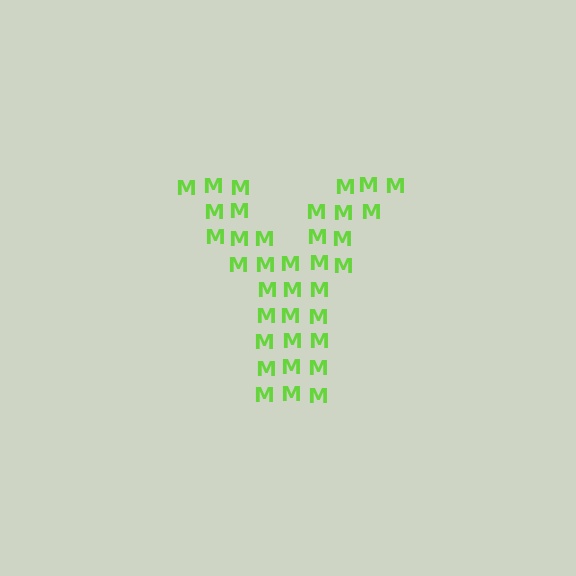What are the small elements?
The small elements are letter M's.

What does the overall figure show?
The overall figure shows the letter Y.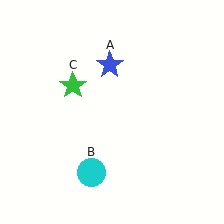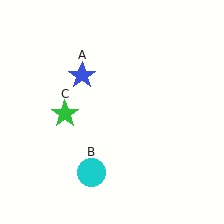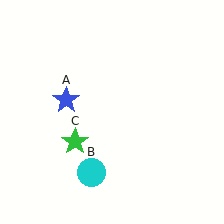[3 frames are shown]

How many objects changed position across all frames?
2 objects changed position: blue star (object A), green star (object C).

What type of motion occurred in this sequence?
The blue star (object A), green star (object C) rotated counterclockwise around the center of the scene.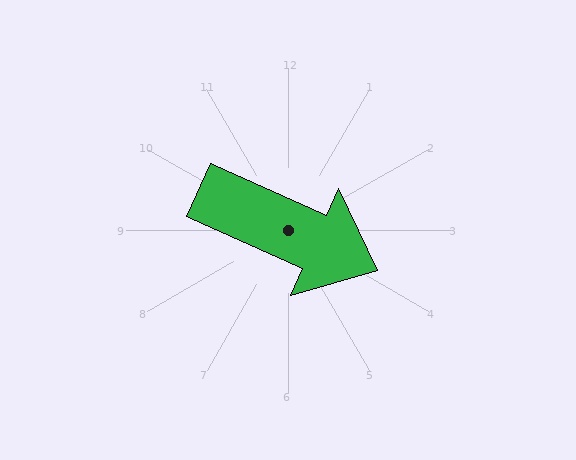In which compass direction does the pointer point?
Southeast.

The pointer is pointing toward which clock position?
Roughly 4 o'clock.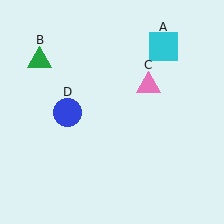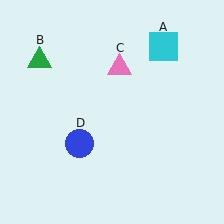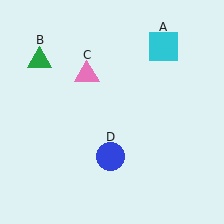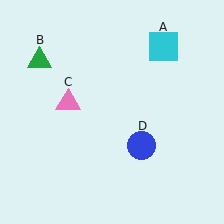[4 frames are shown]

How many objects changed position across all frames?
2 objects changed position: pink triangle (object C), blue circle (object D).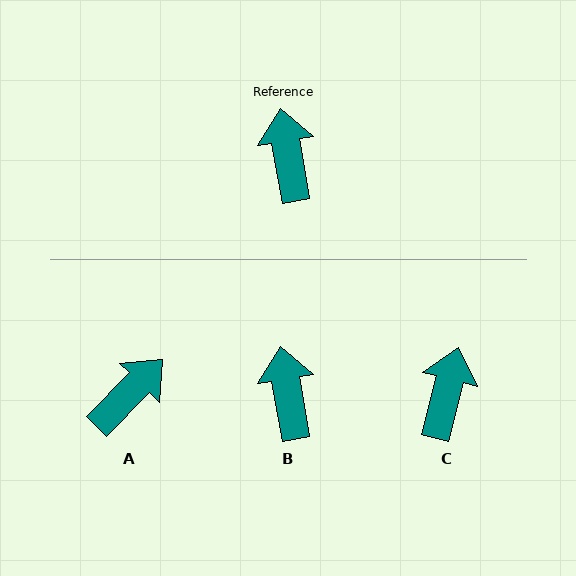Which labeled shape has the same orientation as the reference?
B.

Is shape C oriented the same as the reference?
No, it is off by about 24 degrees.